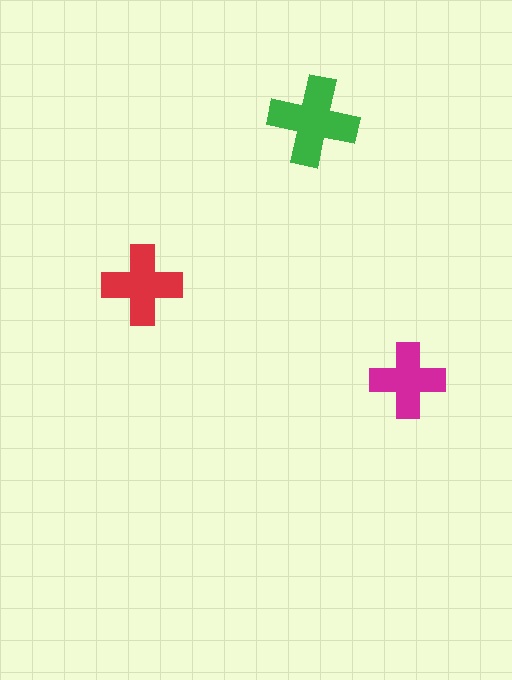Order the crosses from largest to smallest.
the green one, the red one, the magenta one.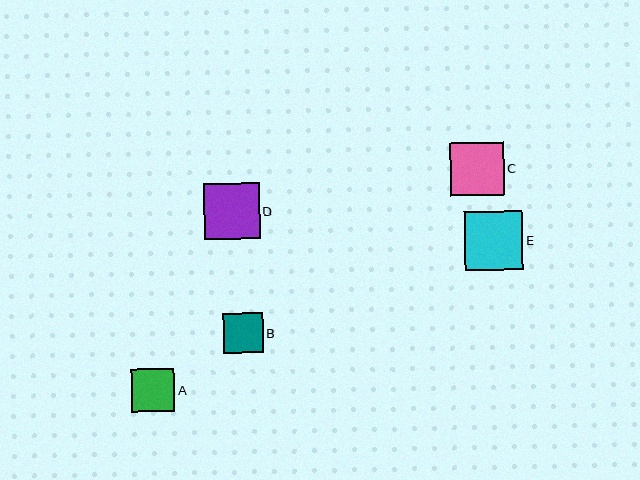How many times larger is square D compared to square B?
Square D is approximately 1.4 times the size of square B.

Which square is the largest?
Square E is the largest with a size of approximately 59 pixels.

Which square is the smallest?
Square B is the smallest with a size of approximately 39 pixels.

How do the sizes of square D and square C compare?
Square D and square C are approximately the same size.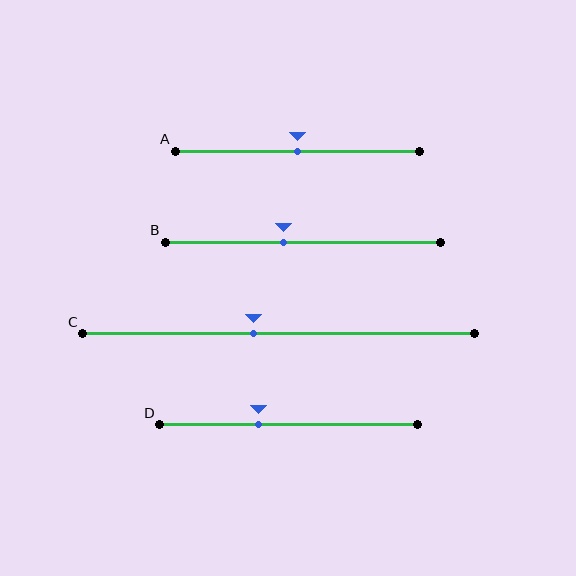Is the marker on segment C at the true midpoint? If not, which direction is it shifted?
No, the marker on segment C is shifted to the left by about 6% of the segment length.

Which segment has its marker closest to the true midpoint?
Segment A has its marker closest to the true midpoint.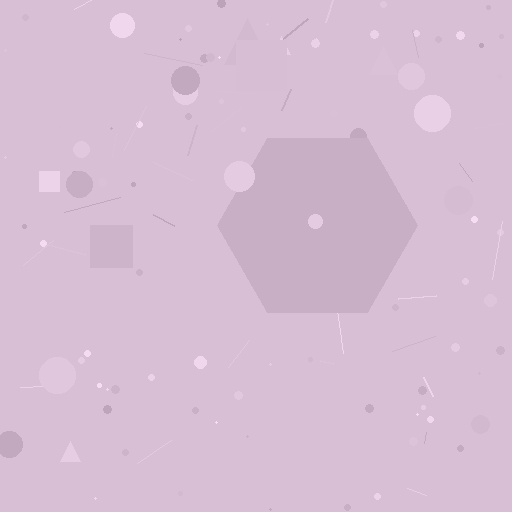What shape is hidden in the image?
A hexagon is hidden in the image.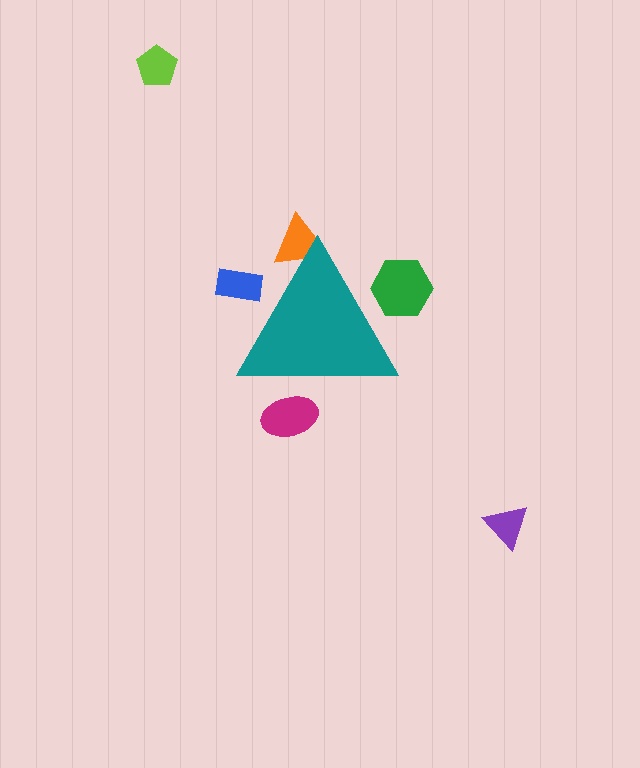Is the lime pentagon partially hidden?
No, the lime pentagon is fully visible.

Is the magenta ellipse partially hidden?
Yes, the magenta ellipse is partially hidden behind the teal triangle.